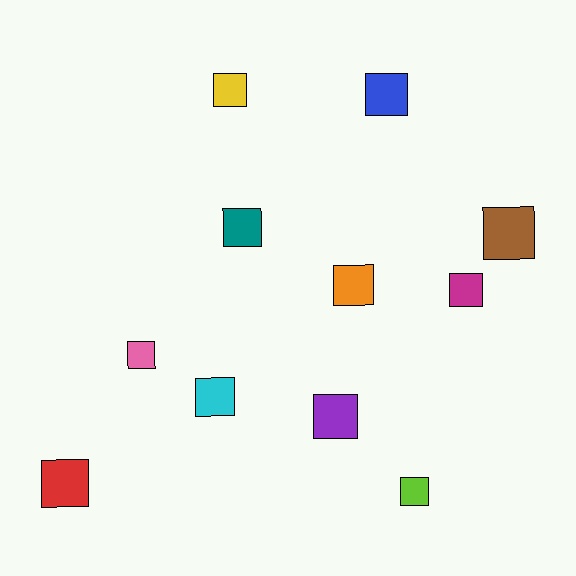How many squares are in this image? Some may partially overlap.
There are 11 squares.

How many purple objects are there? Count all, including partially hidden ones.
There is 1 purple object.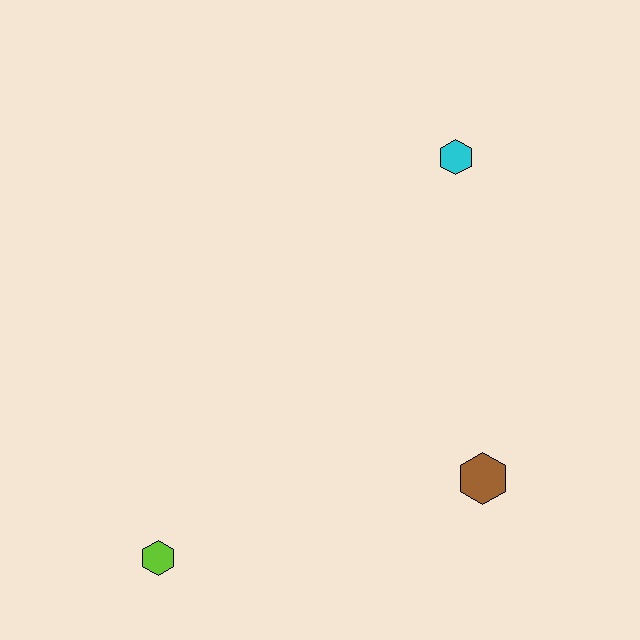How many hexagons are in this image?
There are 3 hexagons.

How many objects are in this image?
There are 3 objects.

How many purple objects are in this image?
There are no purple objects.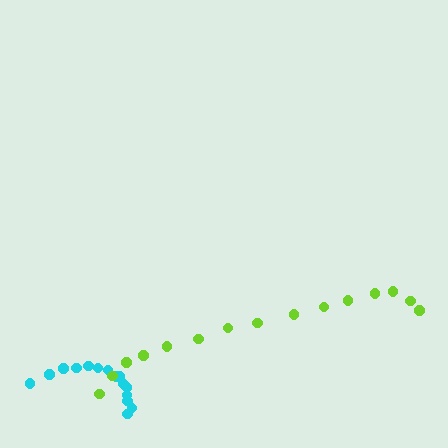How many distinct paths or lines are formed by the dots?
There are 2 distinct paths.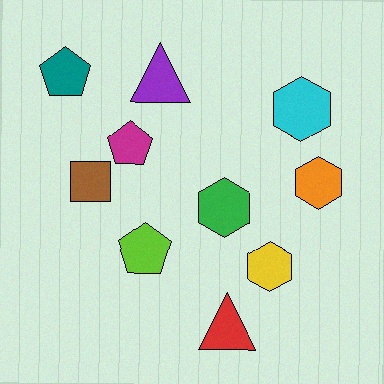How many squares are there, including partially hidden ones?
There is 1 square.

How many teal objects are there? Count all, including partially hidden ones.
There is 1 teal object.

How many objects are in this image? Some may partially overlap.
There are 10 objects.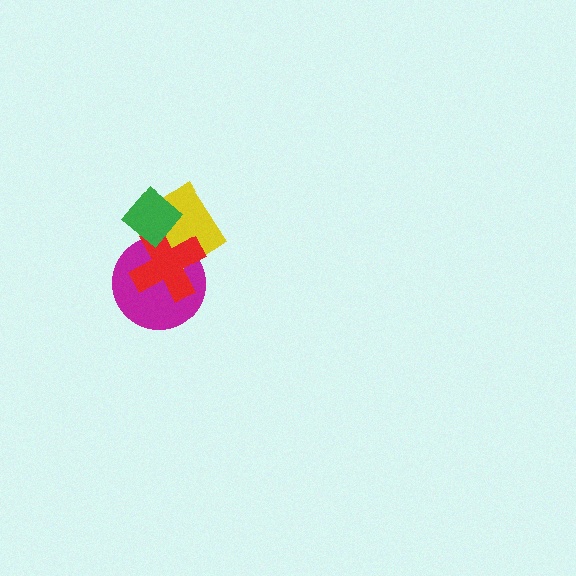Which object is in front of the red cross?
The green diamond is in front of the red cross.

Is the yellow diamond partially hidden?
Yes, it is partially covered by another shape.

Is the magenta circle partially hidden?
Yes, it is partially covered by another shape.